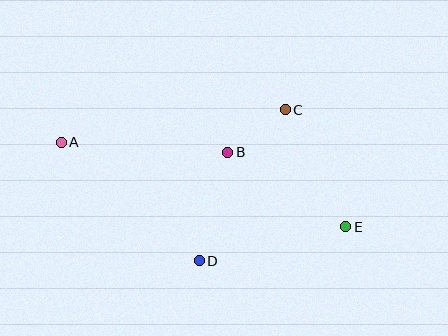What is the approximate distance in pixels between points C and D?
The distance between C and D is approximately 174 pixels.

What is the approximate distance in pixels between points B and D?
The distance between B and D is approximately 112 pixels.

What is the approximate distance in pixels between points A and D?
The distance between A and D is approximately 182 pixels.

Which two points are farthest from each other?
Points A and E are farthest from each other.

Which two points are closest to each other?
Points B and C are closest to each other.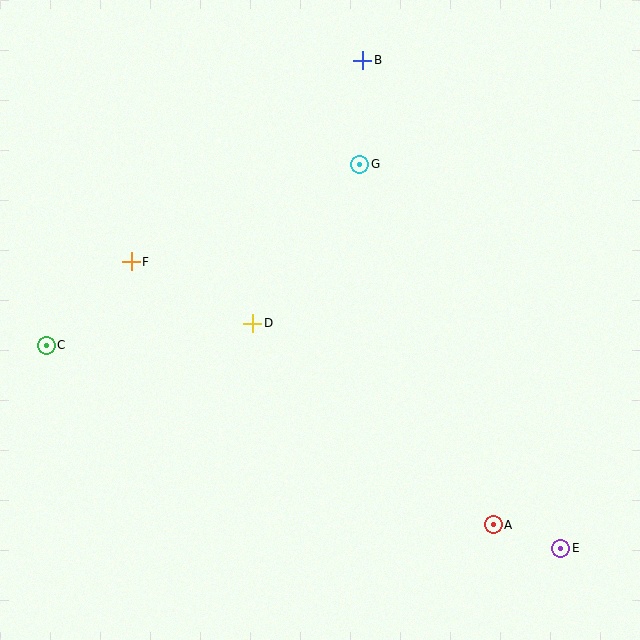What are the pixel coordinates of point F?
Point F is at (131, 262).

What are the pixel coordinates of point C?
Point C is at (46, 345).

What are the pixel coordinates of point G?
Point G is at (360, 164).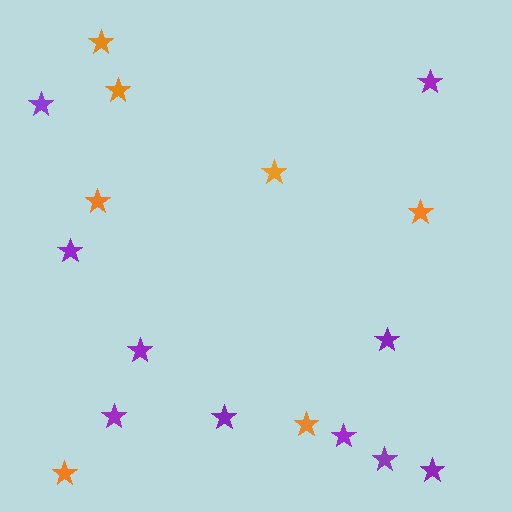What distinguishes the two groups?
There are 2 groups: one group of purple stars (10) and one group of orange stars (7).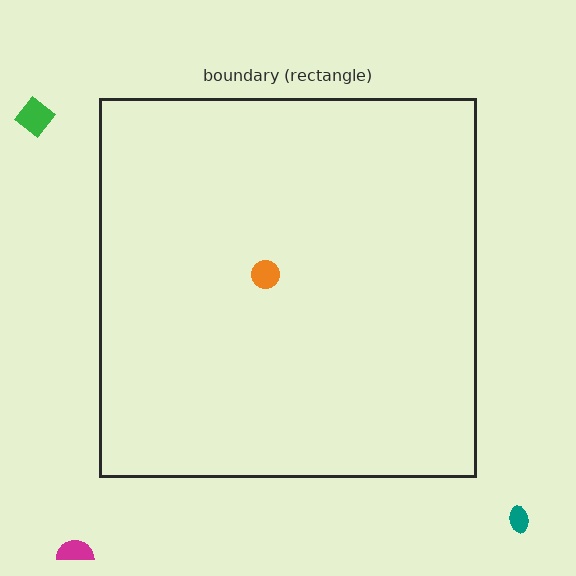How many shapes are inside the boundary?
1 inside, 3 outside.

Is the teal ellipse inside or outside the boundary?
Outside.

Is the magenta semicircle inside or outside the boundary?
Outside.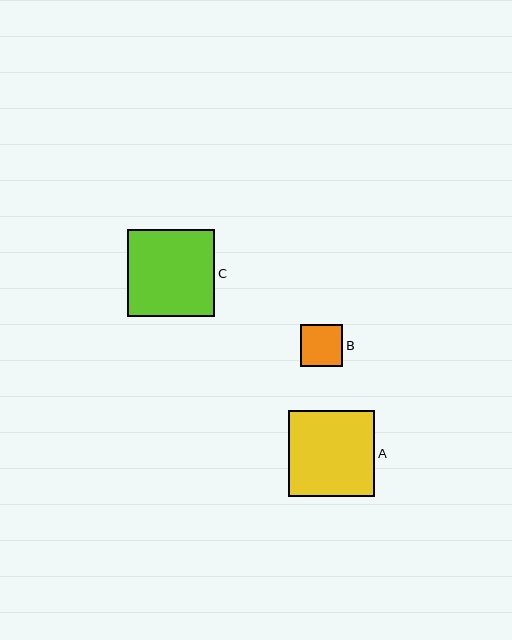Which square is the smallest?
Square B is the smallest with a size of approximately 43 pixels.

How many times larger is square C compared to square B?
Square C is approximately 2.0 times the size of square B.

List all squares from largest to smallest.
From largest to smallest: C, A, B.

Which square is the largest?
Square C is the largest with a size of approximately 87 pixels.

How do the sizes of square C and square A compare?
Square C and square A are approximately the same size.